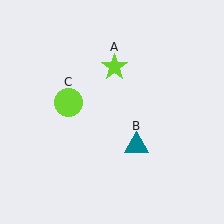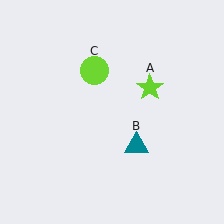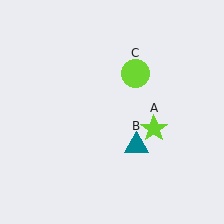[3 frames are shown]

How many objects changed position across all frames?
2 objects changed position: lime star (object A), lime circle (object C).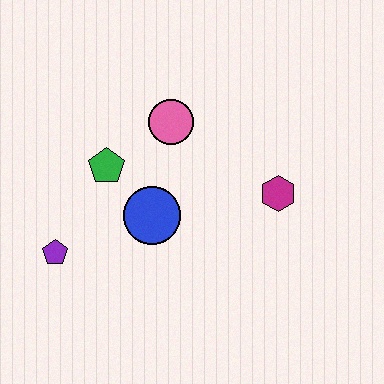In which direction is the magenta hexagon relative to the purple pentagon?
The magenta hexagon is to the right of the purple pentagon.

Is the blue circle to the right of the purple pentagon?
Yes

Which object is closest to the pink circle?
The green pentagon is closest to the pink circle.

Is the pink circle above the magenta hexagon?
Yes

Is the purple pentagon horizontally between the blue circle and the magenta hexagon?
No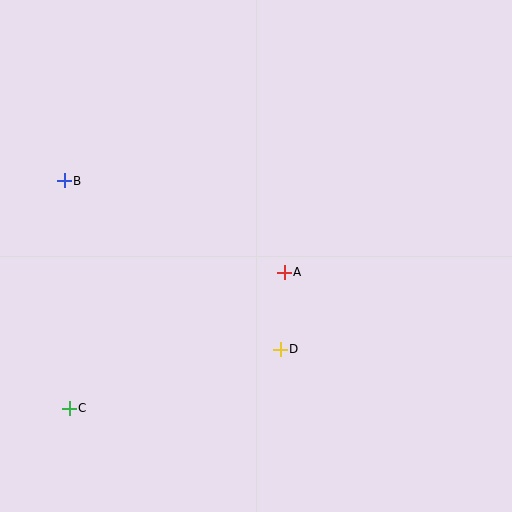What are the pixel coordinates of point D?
Point D is at (280, 349).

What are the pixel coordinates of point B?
Point B is at (64, 181).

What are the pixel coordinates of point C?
Point C is at (69, 408).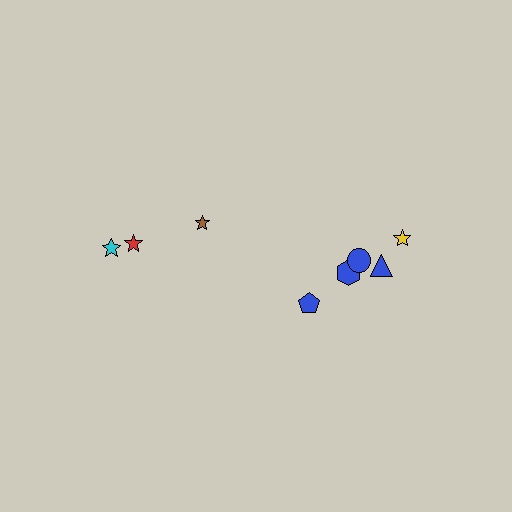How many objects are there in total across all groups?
There are 8 objects.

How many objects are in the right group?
There are 5 objects.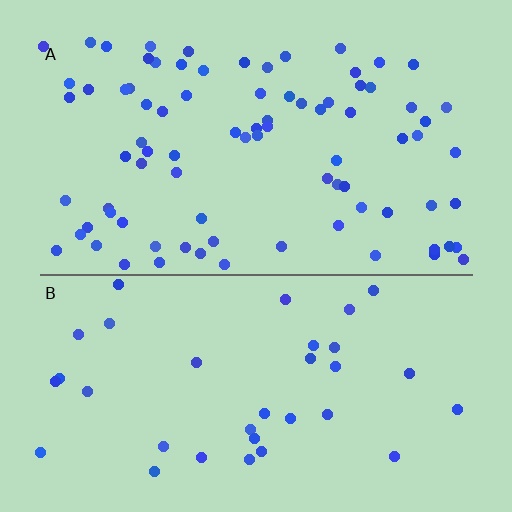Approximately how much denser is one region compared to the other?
Approximately 2.5× — region A over region B.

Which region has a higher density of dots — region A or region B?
A (the top).